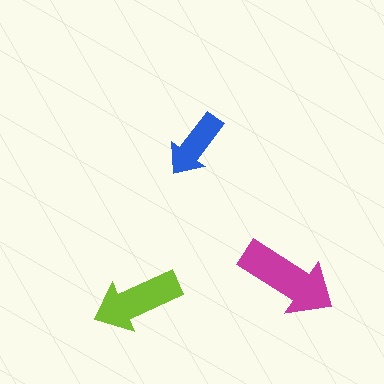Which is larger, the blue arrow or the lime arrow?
The lime one.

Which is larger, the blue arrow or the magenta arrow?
The magenta one.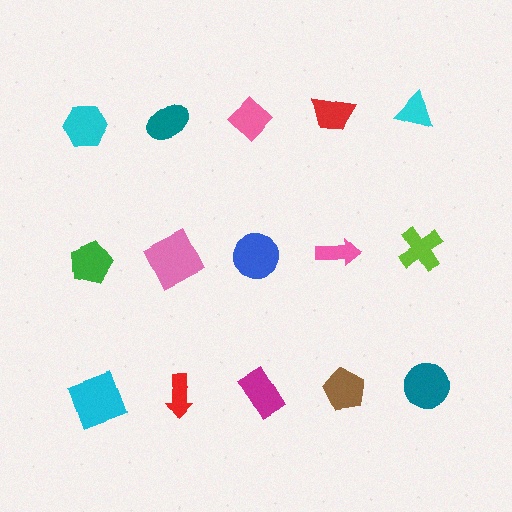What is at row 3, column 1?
A cyan square.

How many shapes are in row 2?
5 shapes.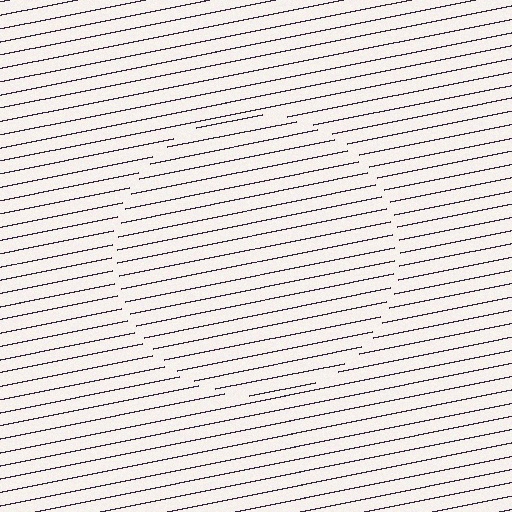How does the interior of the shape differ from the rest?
The interior of the shape contains the same grating, shifted by half a period — the contour is defined by the phase discontinuity where line-ends from the inner and outer gratings abut.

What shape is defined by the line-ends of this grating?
An illusory circle. The interior of the shape contains the same grating, shifted by half a period — the contour is defined by the phase discontinuity where line-ends from the inner and outer gratings abut.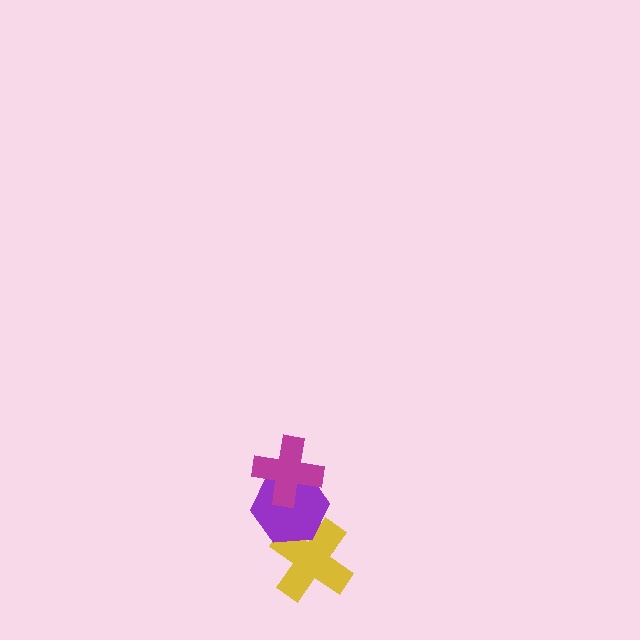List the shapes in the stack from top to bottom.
From top to bottom: the magenta cross, the purple hexagon, the yellow cross.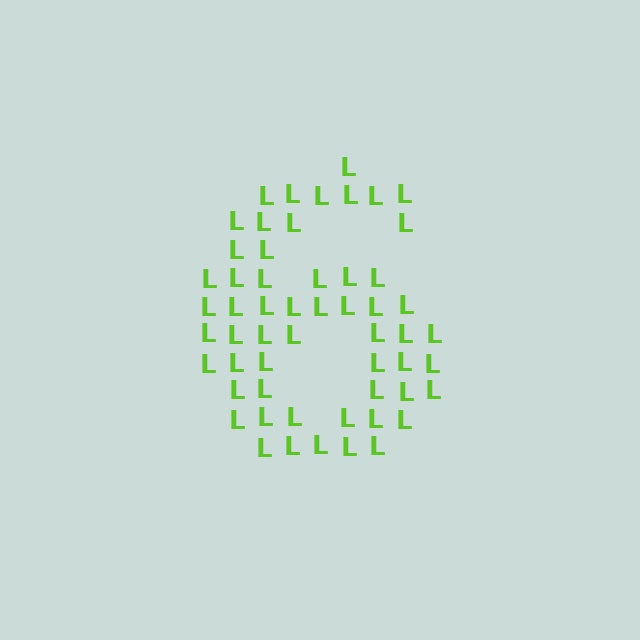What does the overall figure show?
The overall figure shows the digit 6.